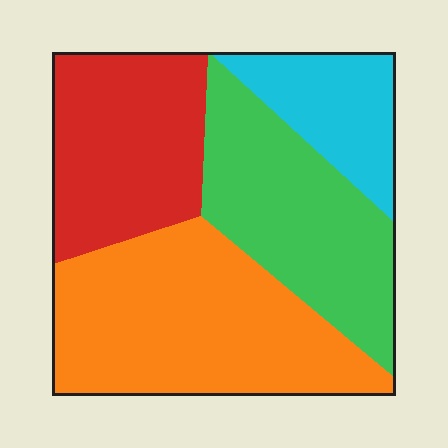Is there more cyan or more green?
Green.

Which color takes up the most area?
Orange, at roughly 35%.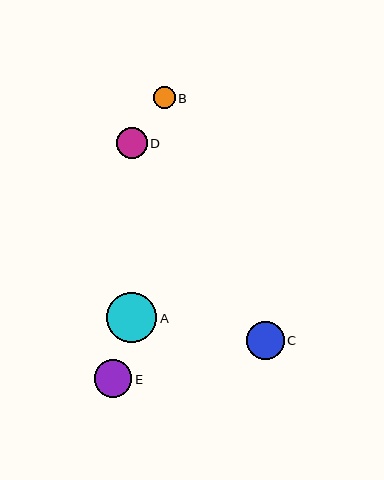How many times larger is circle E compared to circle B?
Circle E is approximately 1.8 times the size of circle B.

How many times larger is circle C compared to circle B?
Circle C is approximately 1.8 times the size of circle B.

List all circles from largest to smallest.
From largest to smallest: A, C, E, D, B.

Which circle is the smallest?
Circle B is the smallest with a size of approximately 21 pixels.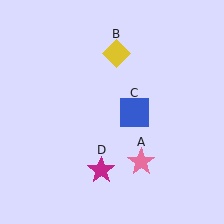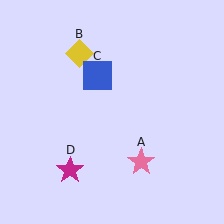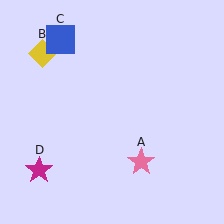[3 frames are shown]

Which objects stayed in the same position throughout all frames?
Pink star (object A) remained stationary.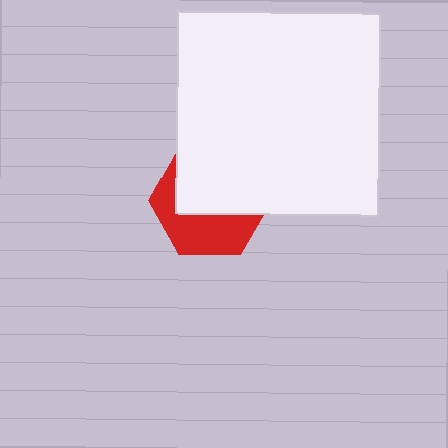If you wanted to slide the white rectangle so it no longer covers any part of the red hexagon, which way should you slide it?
Slide it up — that is the most direct way to separate the two shapes.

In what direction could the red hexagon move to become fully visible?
The red hexagon could move down. That would shift it out from behind the white rectangle entirely.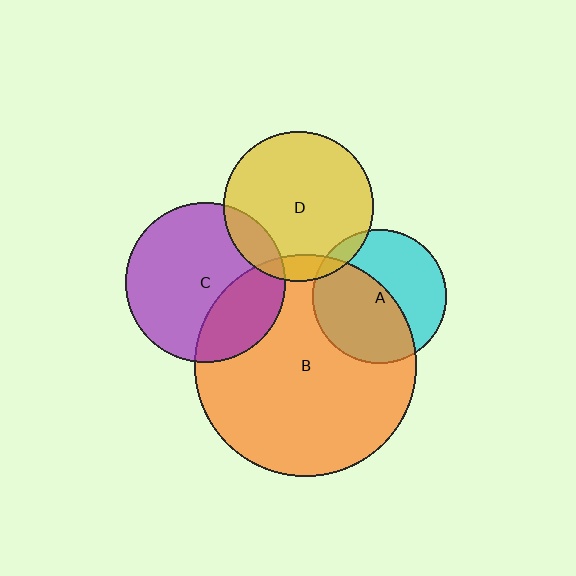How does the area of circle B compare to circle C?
Approximately 1.9 times.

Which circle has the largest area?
Circle B (orange).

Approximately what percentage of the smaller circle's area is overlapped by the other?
Approximately 30%.